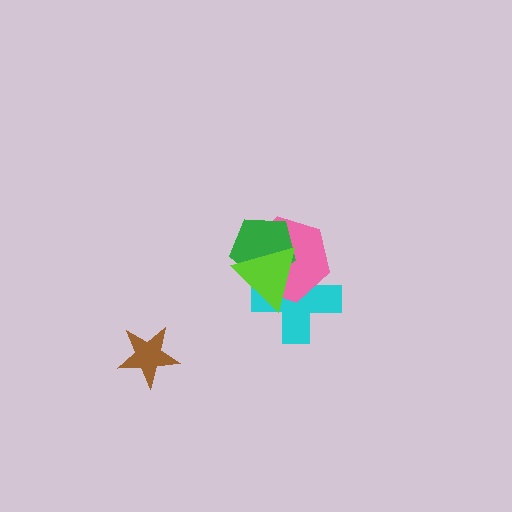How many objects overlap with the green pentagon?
3 objects overlap with the green pentagon.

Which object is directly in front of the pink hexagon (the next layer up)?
The green pentagon is directly in front of the pink hexagon.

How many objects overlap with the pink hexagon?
3 objects overlap with the pink hexagon.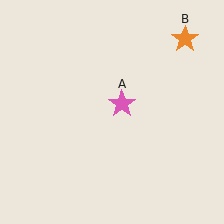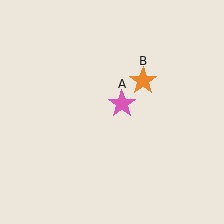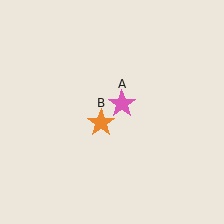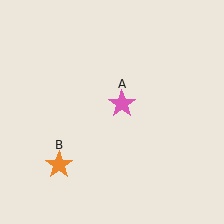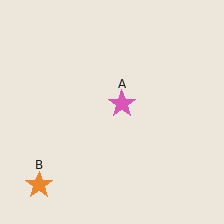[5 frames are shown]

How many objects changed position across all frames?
1 object changed position: orange star (object B).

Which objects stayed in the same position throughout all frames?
Pink star (object A) remained stationary.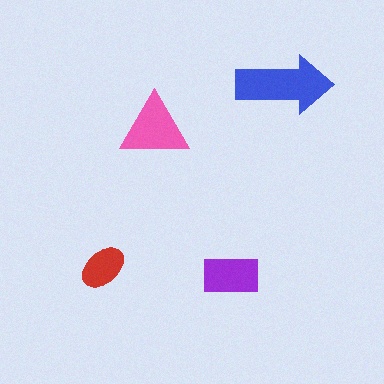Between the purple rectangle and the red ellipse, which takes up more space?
The purple rectangle.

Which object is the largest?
The blue arrow.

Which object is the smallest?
The red ellipse.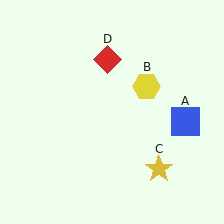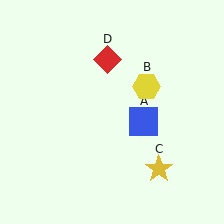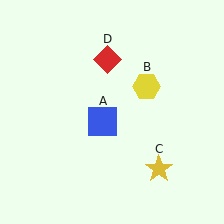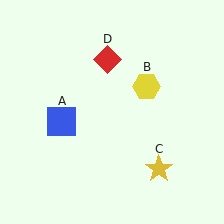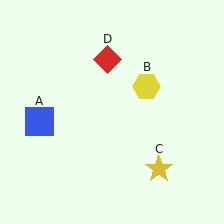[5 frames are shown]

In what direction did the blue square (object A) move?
The blue square (object A) moved left.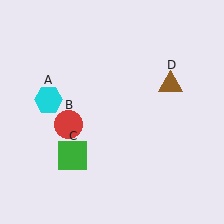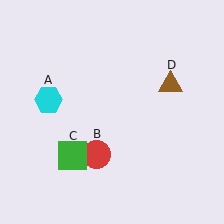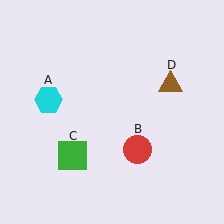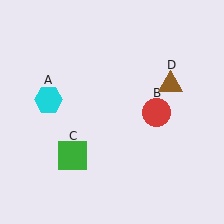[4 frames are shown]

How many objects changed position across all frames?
1 object changed position: red circle (object B).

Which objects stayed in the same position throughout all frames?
Cyan hexagon (object A) and green square (object C) and brown triangle (object D) remained stationary.